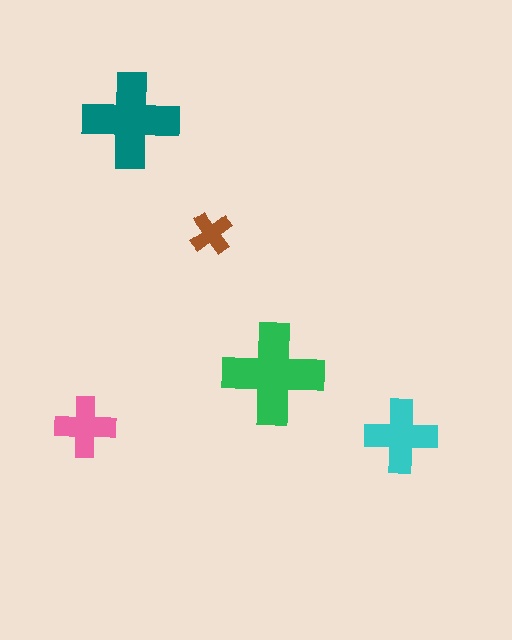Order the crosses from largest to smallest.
the green one, the teal one, the cyan one, the pink one, the brown one.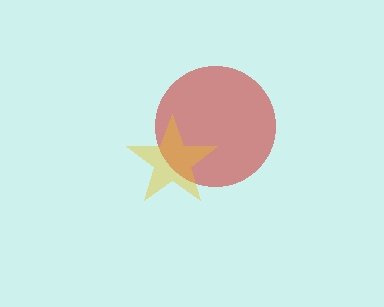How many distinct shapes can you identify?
There are 2 distinct shapes: a red circle, a yellow star.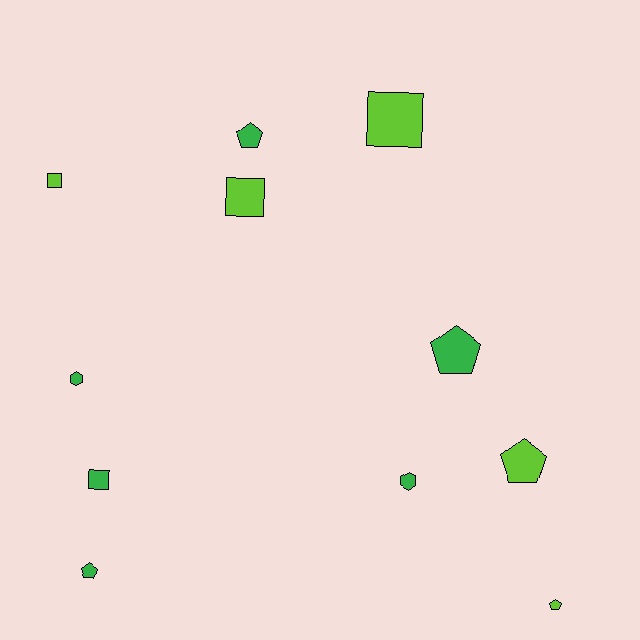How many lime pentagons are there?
There are 2 lime pentagons.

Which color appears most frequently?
Green, with 6 objects.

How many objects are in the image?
There are 11 objects.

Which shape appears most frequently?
Pentagon, with 5 objects.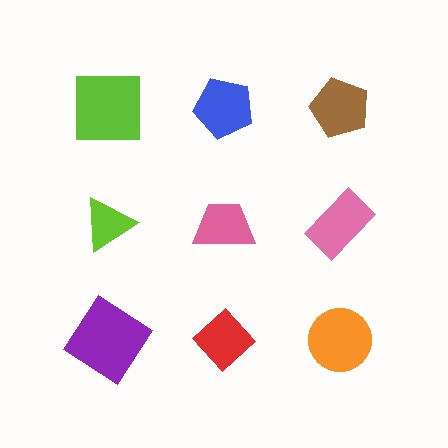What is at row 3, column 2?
A red diamond.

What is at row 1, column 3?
A brown pentagon.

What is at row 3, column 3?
An orange circle.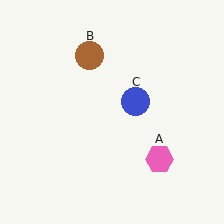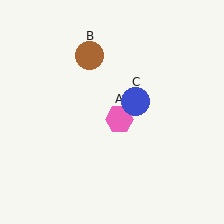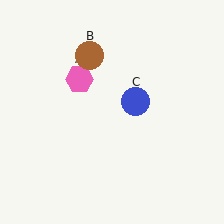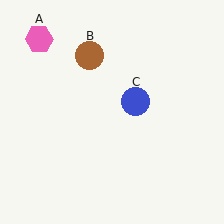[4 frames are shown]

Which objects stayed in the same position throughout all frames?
Brown circle (object B) and blue circle (object C) remained stationary.